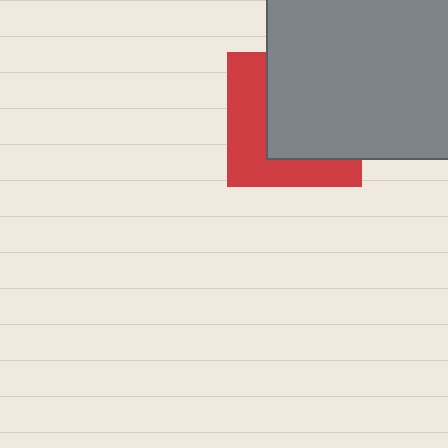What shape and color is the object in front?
The object in front is a gray square.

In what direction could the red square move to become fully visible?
The red square could move toward the lower-left. That would shift it out from behind the gray square entirely.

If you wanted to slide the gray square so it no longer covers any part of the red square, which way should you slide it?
Slide it toward the upper-right — that is the most direct way to separate the two shapes.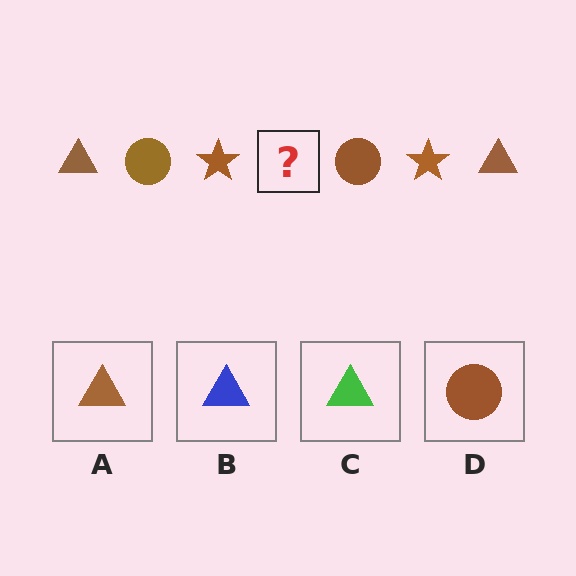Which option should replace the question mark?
Option A.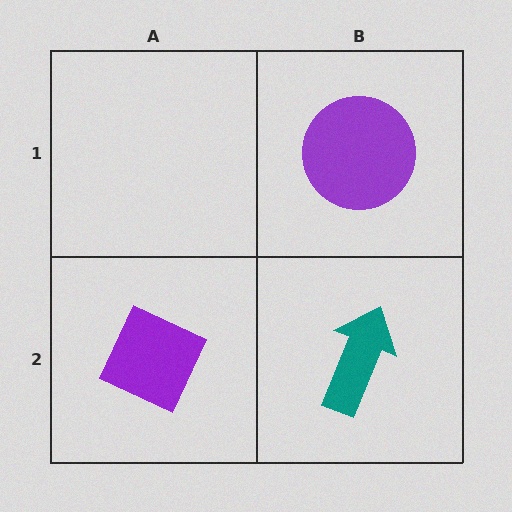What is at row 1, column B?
A purple circle.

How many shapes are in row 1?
1 shape.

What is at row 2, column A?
A purple diamond.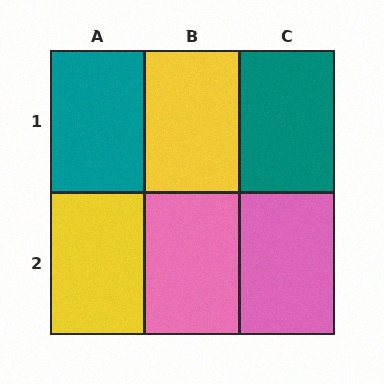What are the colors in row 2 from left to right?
Yellow, pink, pink.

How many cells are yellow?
2 cells are yellow.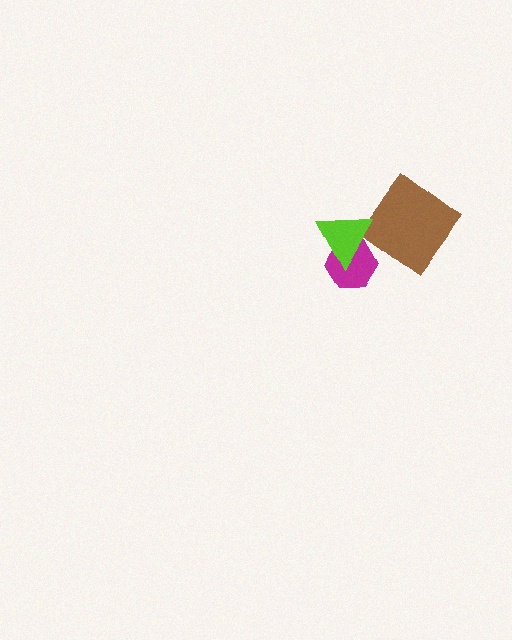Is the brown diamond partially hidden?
No, no other shape covers it.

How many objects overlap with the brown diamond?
0 objects overlap with the brown diamond.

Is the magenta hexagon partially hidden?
Yes, it is partially covered by another shape.